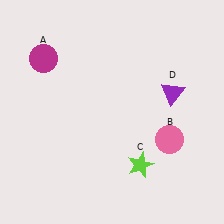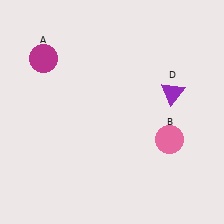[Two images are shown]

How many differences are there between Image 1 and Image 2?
There is 1 difference between the two images.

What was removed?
The lime star (C) was removed in Image 2.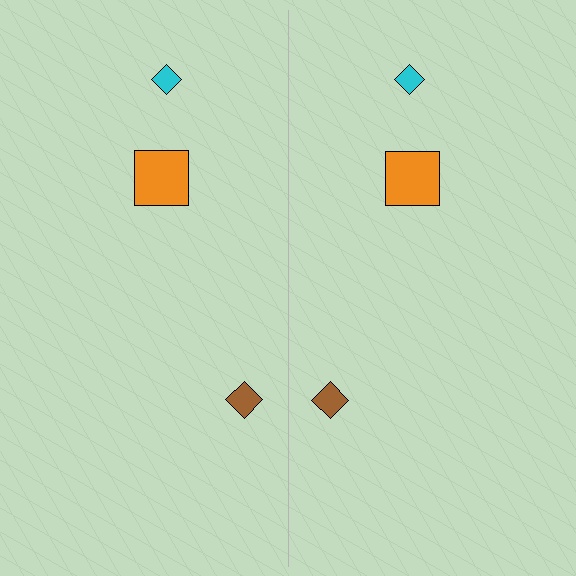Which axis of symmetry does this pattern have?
The pattern has a vertical axis of symmetry running through the center of the image.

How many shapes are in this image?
There are 6 shapes in this image.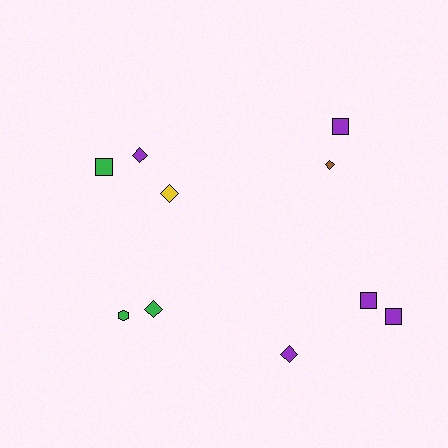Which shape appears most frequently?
Diamond, with 5 objects.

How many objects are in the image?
There are 10 objects.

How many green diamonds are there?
There is 1 green diamond.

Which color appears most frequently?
Purple, with 5 objects.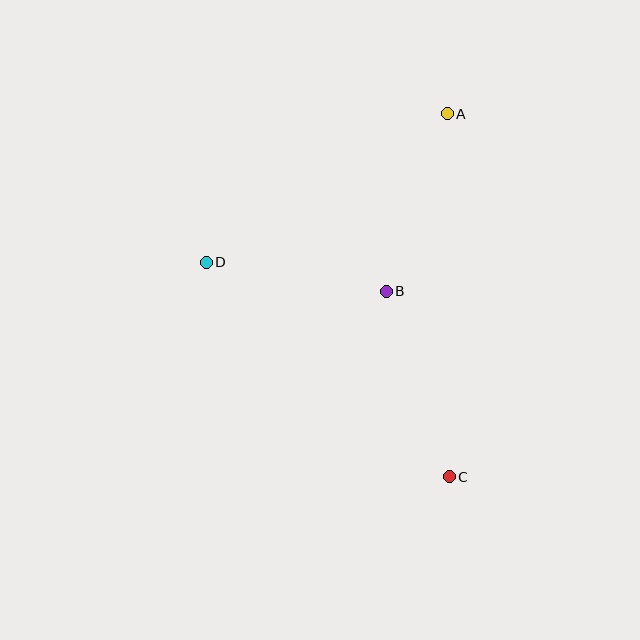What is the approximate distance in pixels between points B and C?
The distance between B and C is approximately 195 pixels.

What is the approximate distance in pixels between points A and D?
The distance between A and D is approximately 283 pixels.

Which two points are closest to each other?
Points B and D are closest to each other.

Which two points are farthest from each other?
Points A and C are farthest from each other.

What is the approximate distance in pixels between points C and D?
The distance between C and D is approximately 324 pixels.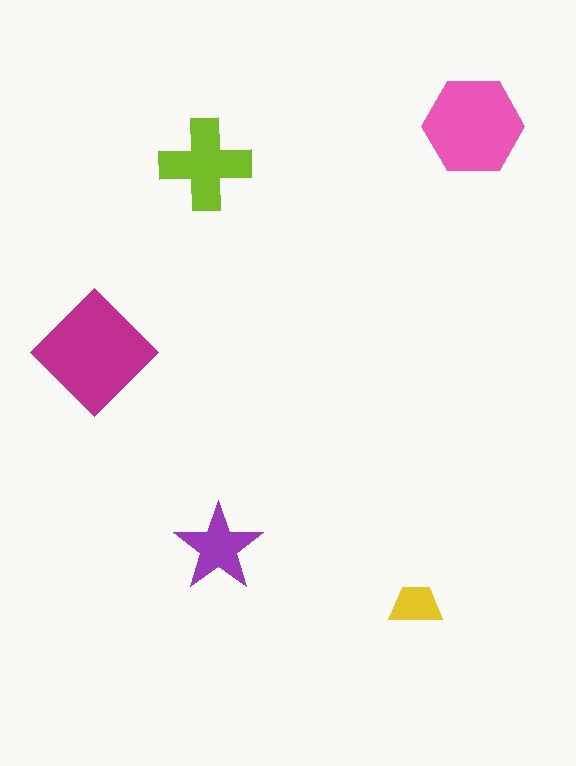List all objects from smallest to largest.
The yellow trapezoid, the purple star, the lime cross, the pink hexagon, the magenta diamond.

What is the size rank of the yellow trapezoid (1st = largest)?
5th.